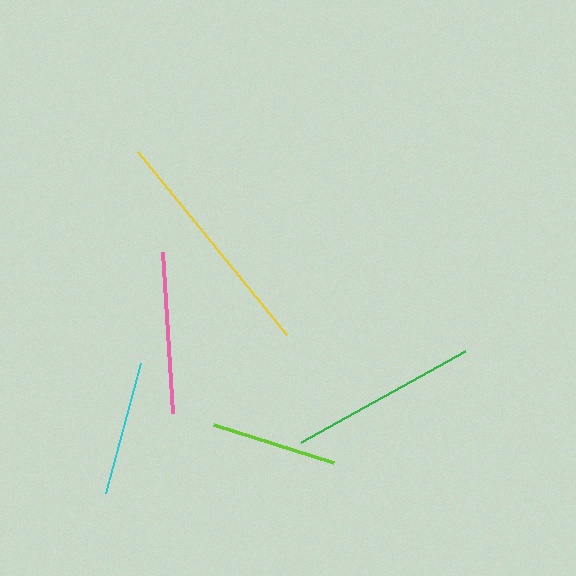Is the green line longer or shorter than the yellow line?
The yellow line is longer than the green line.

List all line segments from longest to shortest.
From longest to shortest: yellow, green, pink, cyan, lime.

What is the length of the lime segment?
The lime segment is approximately 126 pixels long.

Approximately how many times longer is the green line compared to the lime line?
The green line is approximately 1.5 times the length of the lime line.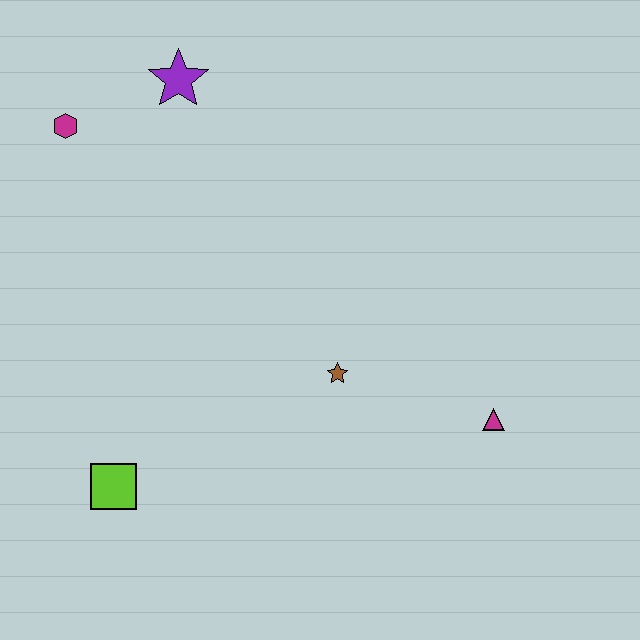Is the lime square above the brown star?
No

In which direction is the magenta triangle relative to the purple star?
The magenta triangle is below the purple star.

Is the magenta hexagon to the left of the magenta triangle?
Yes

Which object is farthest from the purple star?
The magenta triangle is farthest from the purple star.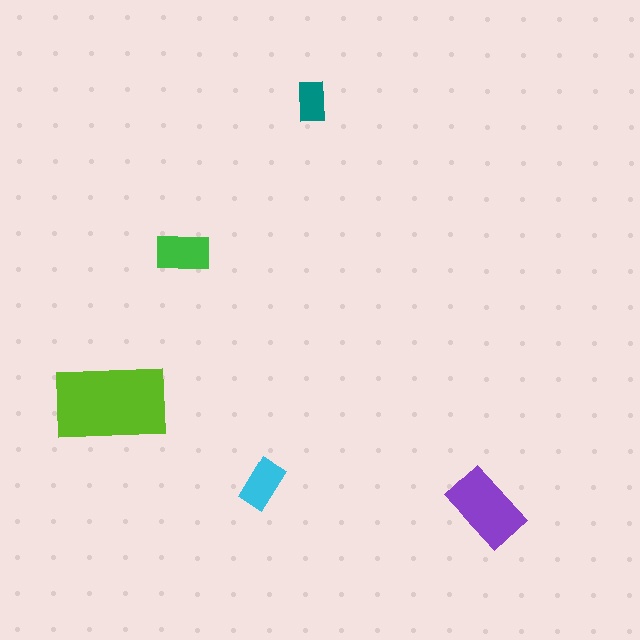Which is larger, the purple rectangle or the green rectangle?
The purple one.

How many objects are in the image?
There are 5 objects in the image.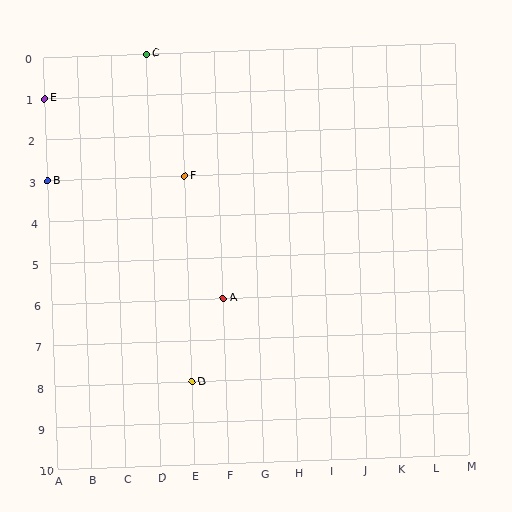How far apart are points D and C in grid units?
Points D and C are 1 column and 8 rows apart (about 8.1 grid units diagonally).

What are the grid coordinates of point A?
Point A is at grid coordinates (F, 6).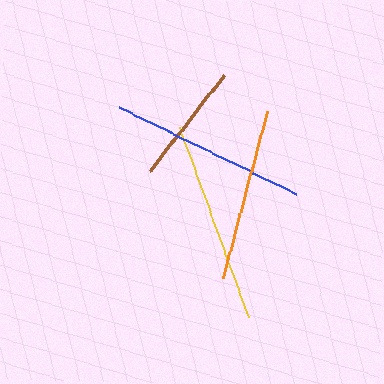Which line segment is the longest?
The yellow line is the longest at approximately 203 pixels.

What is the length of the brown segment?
The brown segment is approximately 121 pixels long.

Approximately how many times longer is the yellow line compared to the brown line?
The yellow line is approximately 1.7 times the length of the brown line.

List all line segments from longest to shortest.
From longest to shortest: yellow, blue, orange, brown.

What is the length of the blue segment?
The blue segment is approximately 197 pixels long.